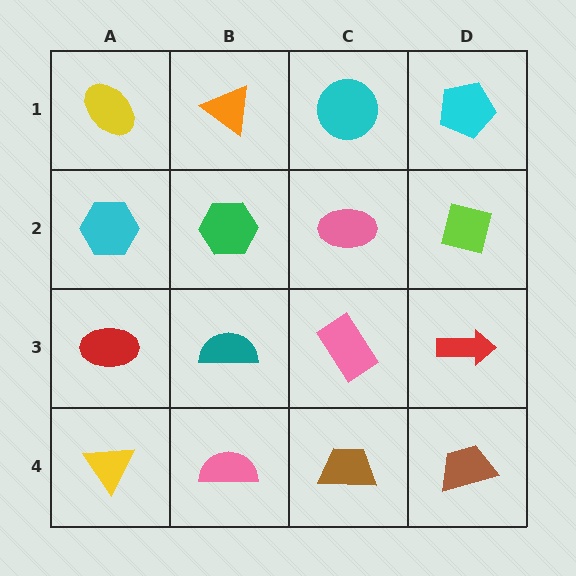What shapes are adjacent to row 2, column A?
A yellow ellipse (row 1, column A), a red ellipse (row 3, column A), a green hexagon (row 2, column B).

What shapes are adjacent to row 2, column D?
A cyan pentagon (row 1, column D), a red arrow (row 3, column D), a pink ellipse (row 2, column C).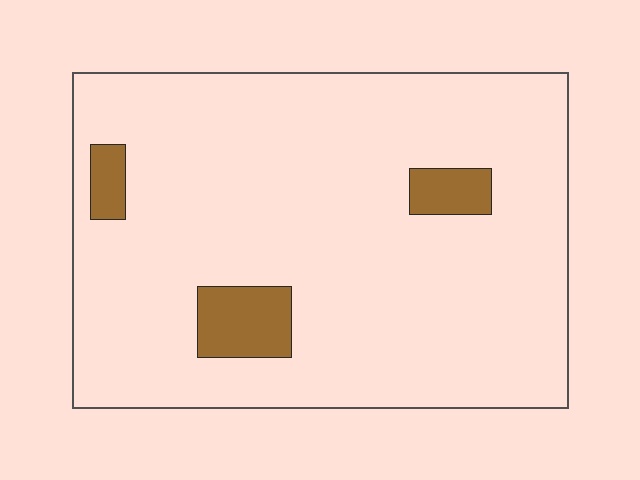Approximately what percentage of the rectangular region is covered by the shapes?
Approximately 10%.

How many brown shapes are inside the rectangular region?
3.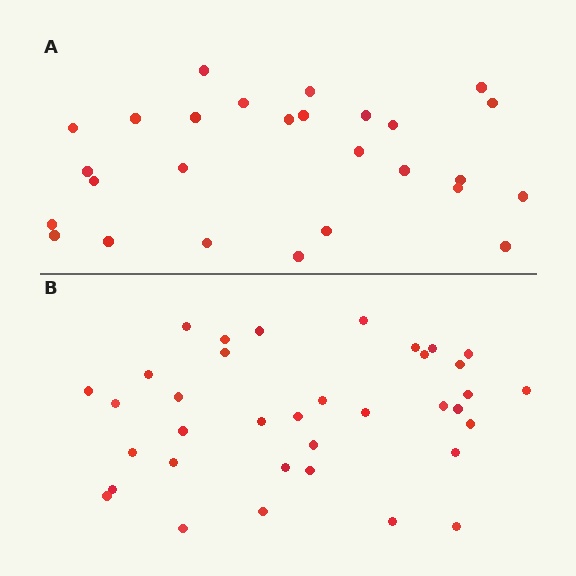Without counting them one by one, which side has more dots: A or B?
Region B (the bottom region) has more dots.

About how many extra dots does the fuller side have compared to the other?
Region B has roughly 8 or so more dots than region A.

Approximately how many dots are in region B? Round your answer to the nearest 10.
About 40 dots. (The exact count is 36, which rounds to 40.)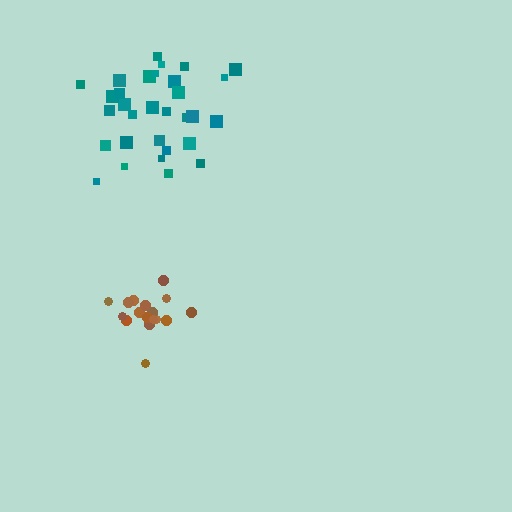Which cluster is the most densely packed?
Brown.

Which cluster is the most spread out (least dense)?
Teal.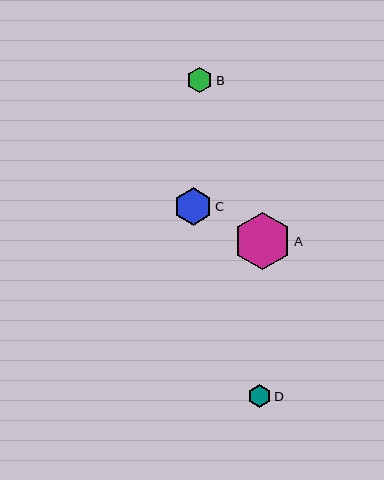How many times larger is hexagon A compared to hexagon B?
Hexagon A is approximately 2.2 times the size of hexagon B.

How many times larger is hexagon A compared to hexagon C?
Hexagon A is approximately 1.5 times the size of hexagon C.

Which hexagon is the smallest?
Hexagon D is the smallest with a size of approximately 23 pixels.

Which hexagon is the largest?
Hexagon A is the largest with a size of approximately 57 pixels.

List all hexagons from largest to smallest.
From largest to smallest: A, C, B, D.